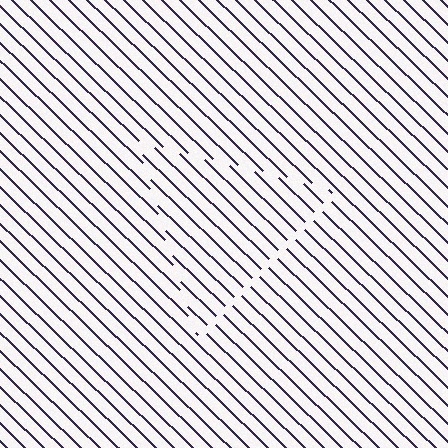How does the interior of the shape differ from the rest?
The interior of the shape contains the same grating, shifted by half a period — the contour is defined by the phase discontinuity where line-ends from the inner and outer gratings abut.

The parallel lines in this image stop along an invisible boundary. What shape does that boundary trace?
An illusory triangle. The interior of the shape contains the same grating, shifted by half a period — the contour is defined by the phase discontinuity where line-ends from the inner and outer gratings abut.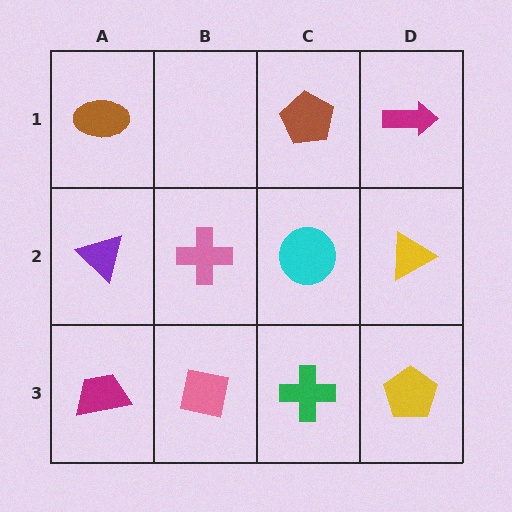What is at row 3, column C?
A green cross.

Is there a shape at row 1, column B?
No, that cell is empty.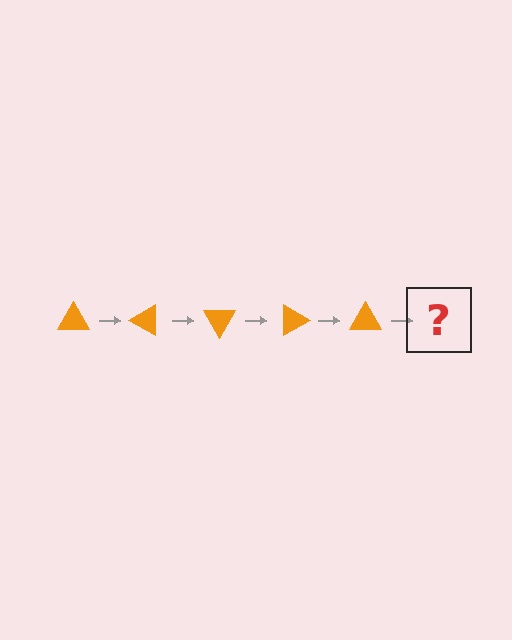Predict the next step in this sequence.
The next step is an orange triangle rotated 150 degrees.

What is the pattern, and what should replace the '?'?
The pattern is that the triangle rotates 30 degrees each step. The '?' should be an orange triangle rotated 150 degrees.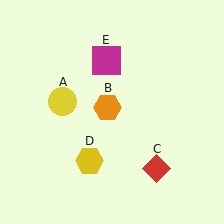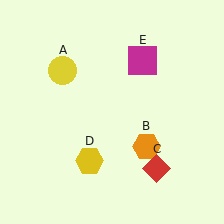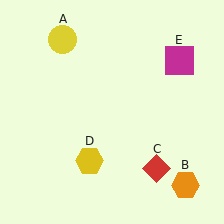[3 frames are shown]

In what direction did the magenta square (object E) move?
The magenta square (object E) moved right.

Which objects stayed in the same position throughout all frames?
Red diamond (object C) and yellow hexagon (object D) remained stationary.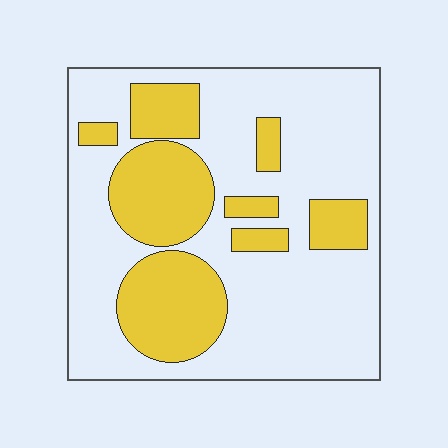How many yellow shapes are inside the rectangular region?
8.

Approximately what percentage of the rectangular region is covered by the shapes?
Approximately 30%.